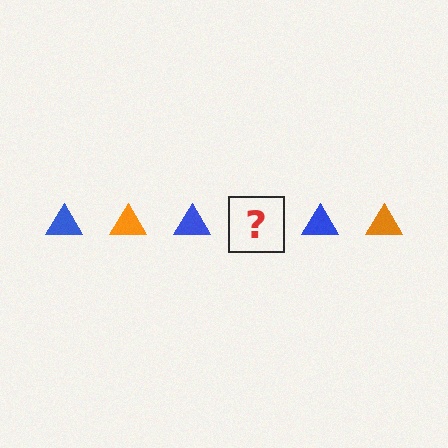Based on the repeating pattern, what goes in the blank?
The blank should be an orange triangle.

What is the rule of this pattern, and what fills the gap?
The rule is that the pattern cycles through blue, orange triangles. The gap should be filled with an orange triangle.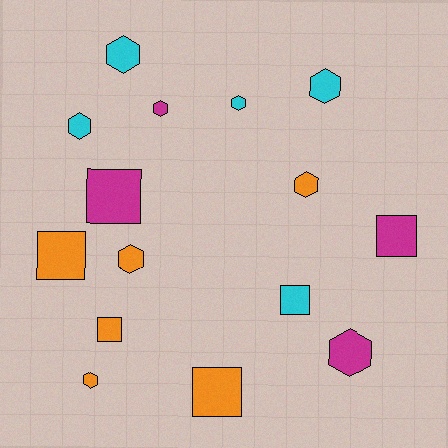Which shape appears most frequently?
Hexagon, with 9 objects.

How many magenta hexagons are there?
There are 2 magenta hexagons.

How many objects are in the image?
There are 15 objects.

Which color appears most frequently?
Orange, with 6 objects.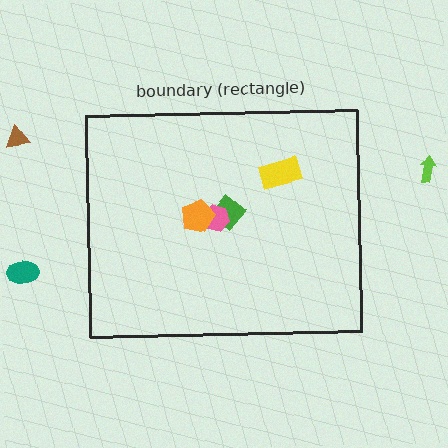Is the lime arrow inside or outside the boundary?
Outside.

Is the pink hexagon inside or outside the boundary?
Inside.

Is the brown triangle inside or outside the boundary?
Outside.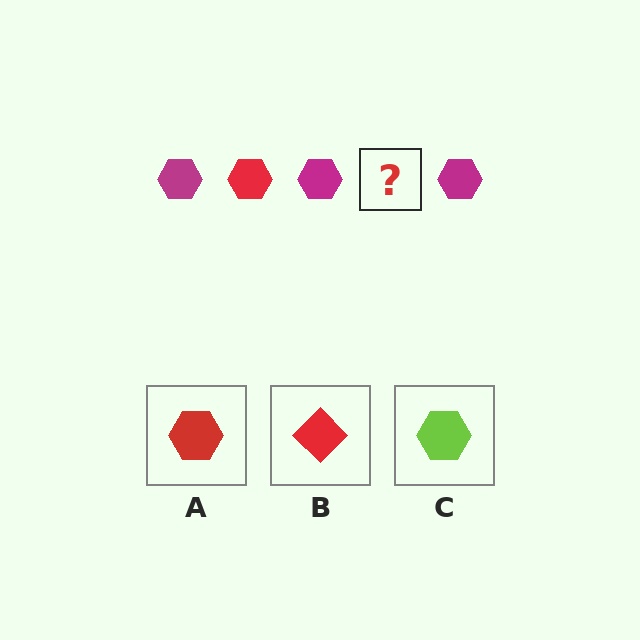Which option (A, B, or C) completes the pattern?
A.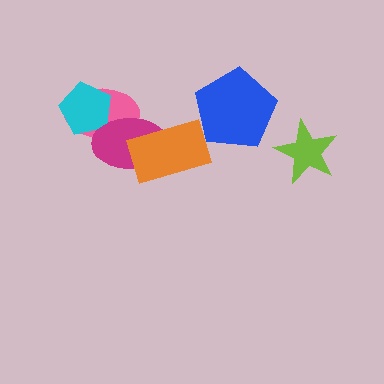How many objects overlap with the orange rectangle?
1 object overlaps with the orange rectangle.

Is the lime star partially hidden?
No, no other shape covers it.